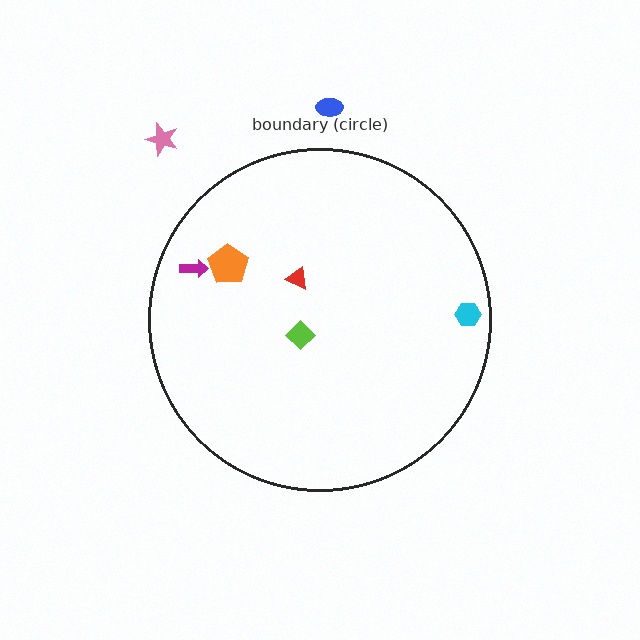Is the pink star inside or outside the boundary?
Outside.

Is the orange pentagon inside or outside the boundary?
Inside.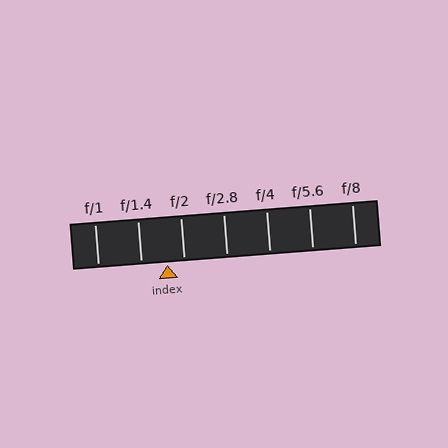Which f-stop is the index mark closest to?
The index mark is closest to f/2.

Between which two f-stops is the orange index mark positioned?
The index mark is between f/1.4 and f/2.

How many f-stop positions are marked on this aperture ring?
There are 7 f-stop positions marked.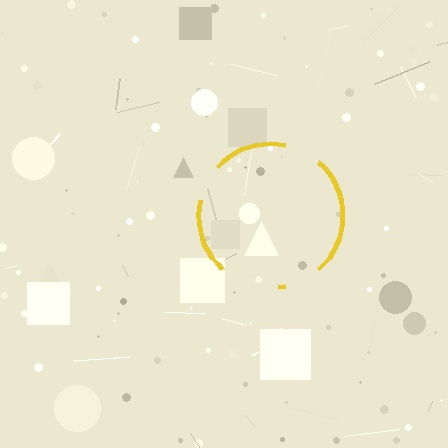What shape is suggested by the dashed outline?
The dashed outline suggests a circle.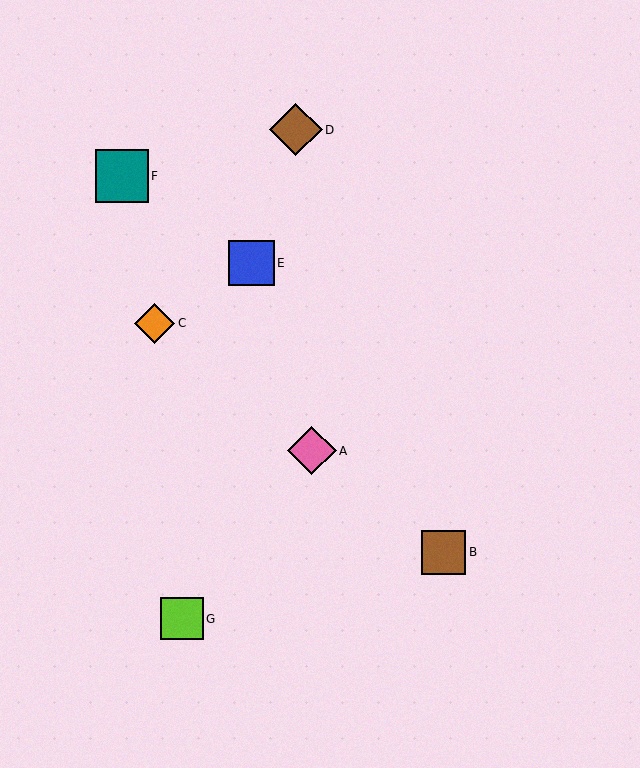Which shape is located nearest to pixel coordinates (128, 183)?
The teal square (labeled F) at (122, 176) is nearest to that location.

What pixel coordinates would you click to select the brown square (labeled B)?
Click at (444, 552) to select the brown square B.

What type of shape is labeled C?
Shape C is an orange diamond.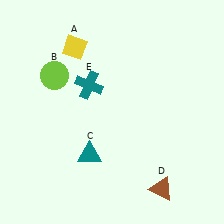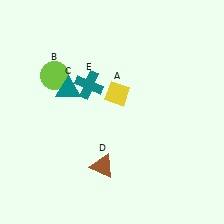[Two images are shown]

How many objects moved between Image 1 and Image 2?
3 objects moved between the two images.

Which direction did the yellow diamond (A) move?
The yellow diamond (A) moved down.